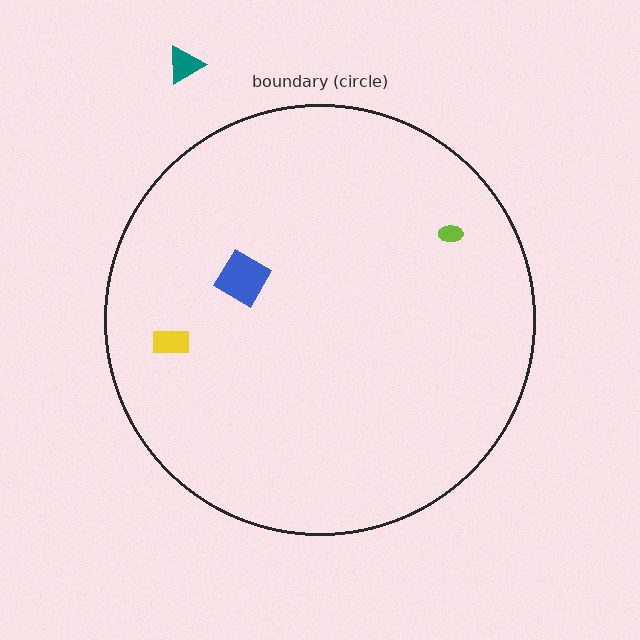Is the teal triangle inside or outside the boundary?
Outside.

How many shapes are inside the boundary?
3 inside, 1 outside.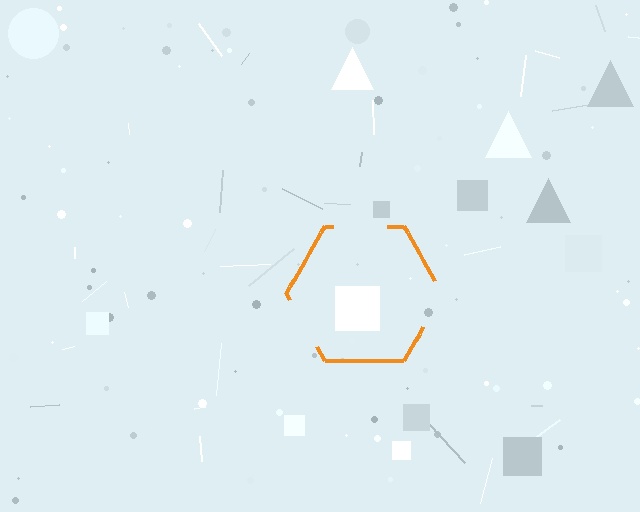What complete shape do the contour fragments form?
The contour fragments form a hexagon.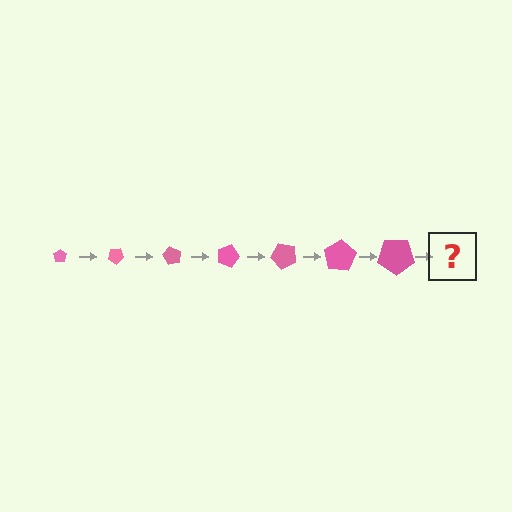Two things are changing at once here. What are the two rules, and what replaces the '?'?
The two rules are that the pentagon grows larger each step and it rotates 30 degrees each step. The '?' should be a pentagon, larger than the previous one and rotated 210 degrees from the start.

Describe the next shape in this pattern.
It should be a pentagon, larger than the previous one and rotated 210 degrees from the start.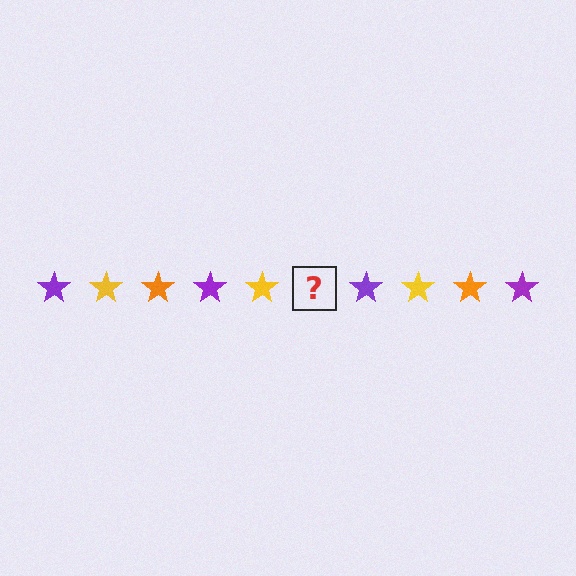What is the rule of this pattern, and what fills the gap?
The rule is that the pattern cycles through purple, yellow, orange stars. The gap should be filled with an orange star.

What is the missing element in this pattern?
The missing element is an orange star.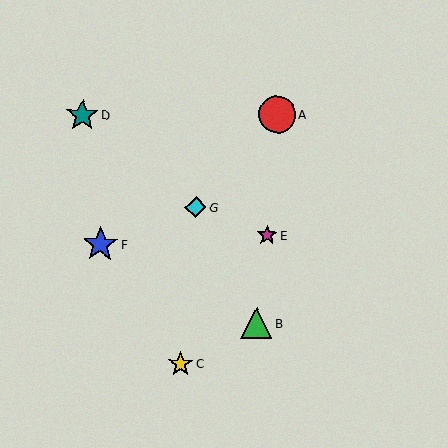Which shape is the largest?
The red circle (labeled A) is the largest.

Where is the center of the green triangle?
The center of the green triangle is at (256, 323).